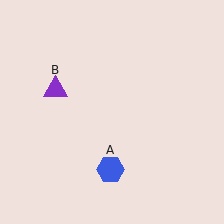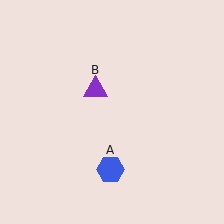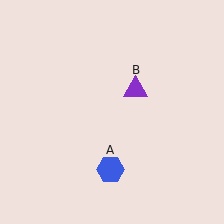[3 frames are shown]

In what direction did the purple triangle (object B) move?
The purple triangle (object B) moved right.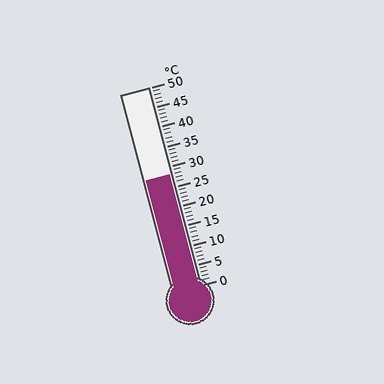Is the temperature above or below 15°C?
The temperature is above 15°C.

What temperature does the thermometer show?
The thermometer shows approximately 28°C.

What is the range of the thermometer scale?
The thermometer scale ranges from 0°C to 50°C.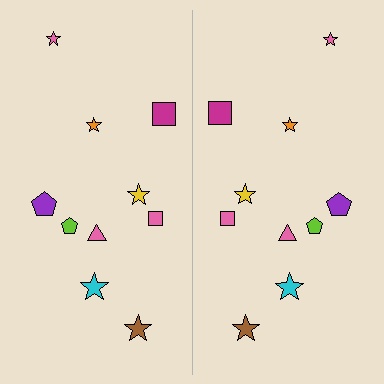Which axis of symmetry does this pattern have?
The pattern has a vertical axis of symmetry running through the center of the image.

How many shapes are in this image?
There are 20 shapes in this image.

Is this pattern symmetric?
Yes, this pattern has bilateral (reflection) symmetry.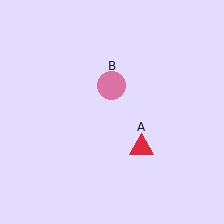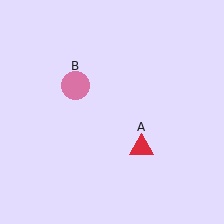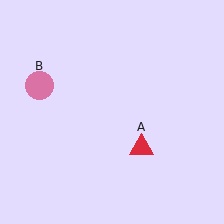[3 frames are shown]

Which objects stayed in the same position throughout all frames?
Red triangle (object A) remained stationary.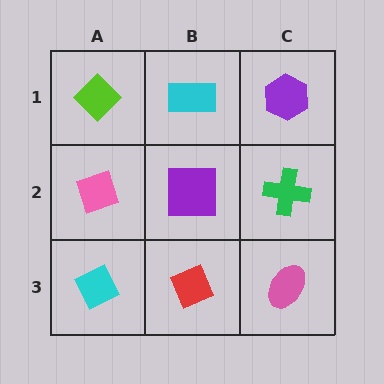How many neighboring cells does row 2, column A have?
3.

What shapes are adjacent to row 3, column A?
A pink diamond (row 2, column A), a red diamond (row 3, column B).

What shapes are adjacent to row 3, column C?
A green cross (row 2, column C), a red diamond (row 3, column B).